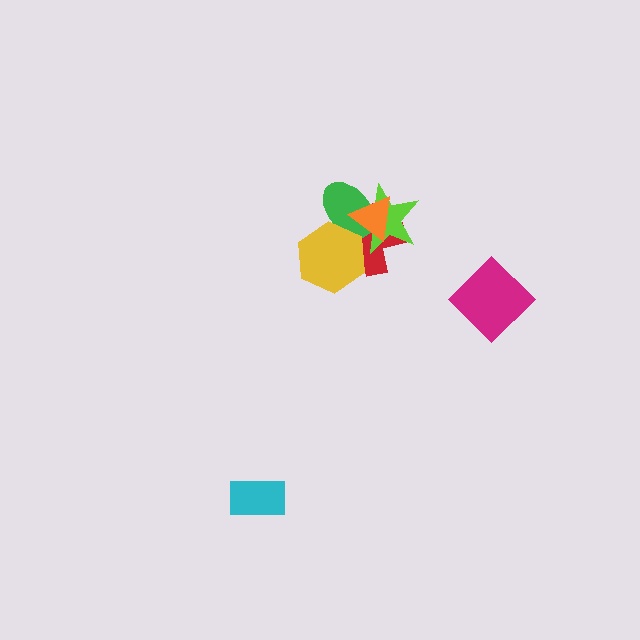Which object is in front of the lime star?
The orange triangle is in front of the lime star.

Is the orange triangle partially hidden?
No, no other shape covers it.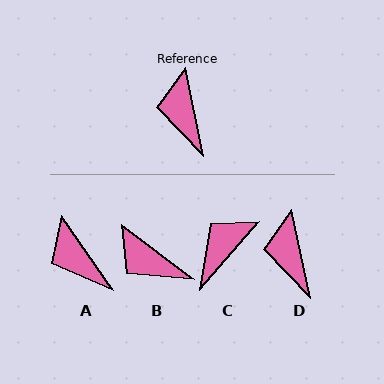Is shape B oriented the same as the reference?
No, it is off by about 41 degrees.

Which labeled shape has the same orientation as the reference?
D.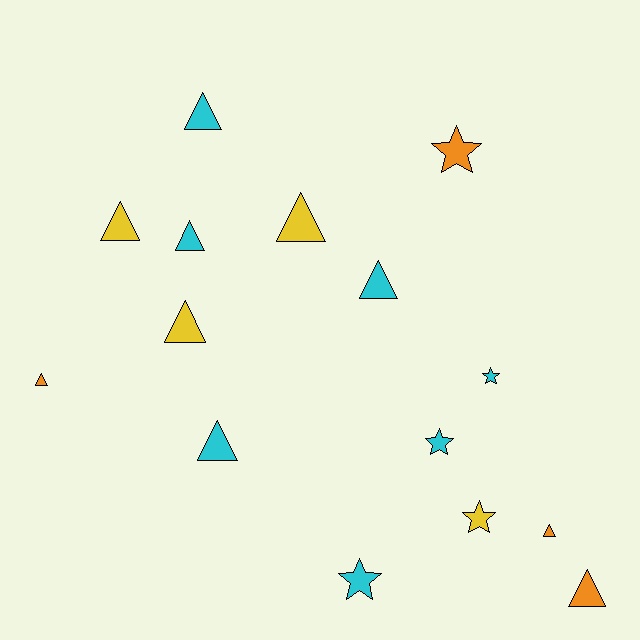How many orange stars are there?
There is 1 orange star.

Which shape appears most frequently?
Triangle, with 10 objects.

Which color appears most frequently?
Cyan, with 7 objects.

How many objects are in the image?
There are 15 objects.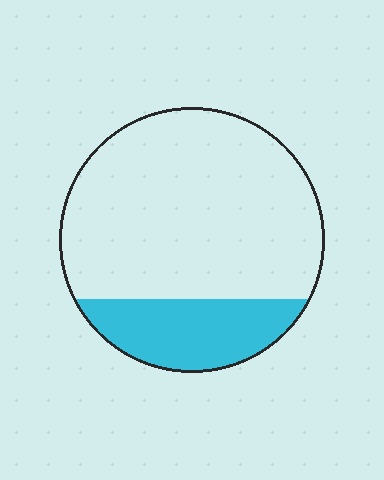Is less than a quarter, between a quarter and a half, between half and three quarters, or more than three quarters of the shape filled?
Less than a quarter.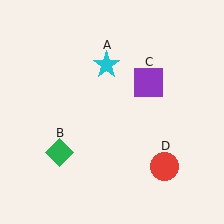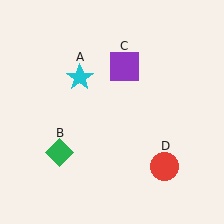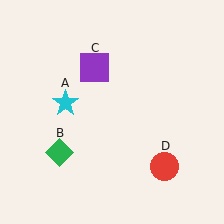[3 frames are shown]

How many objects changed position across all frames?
2 objects changed position: cyan star (object A), purple square (object C).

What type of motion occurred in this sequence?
The cyan star (object A), purple square (object C) rotated counterclockwise around the center of the scene.